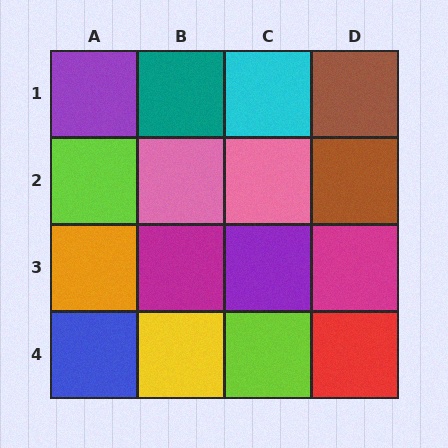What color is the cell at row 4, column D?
Red.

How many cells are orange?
1 cell is orange.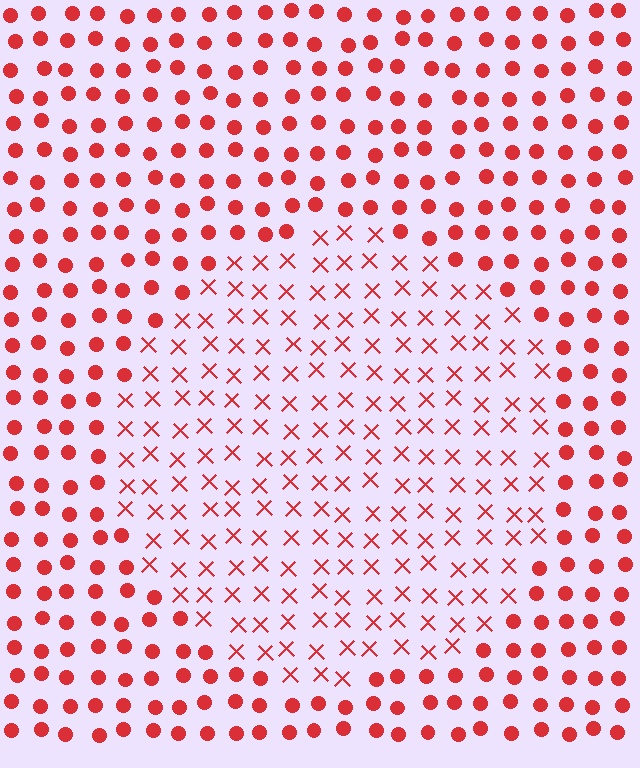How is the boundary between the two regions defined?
The boundary is defined by a change in element shape: X marks inside vs. circles outside. All elements share the same color and spacing.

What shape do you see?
I see a circle.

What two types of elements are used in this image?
The image uses X marks inside the circle region and circles outside it.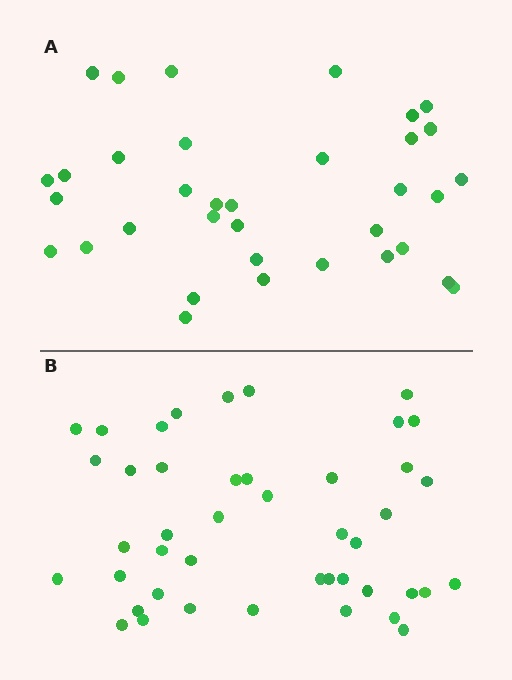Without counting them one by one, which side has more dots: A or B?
Region B (the bottom region) has more dots.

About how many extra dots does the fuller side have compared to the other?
Region B has roughly 8 or so more dots than region A.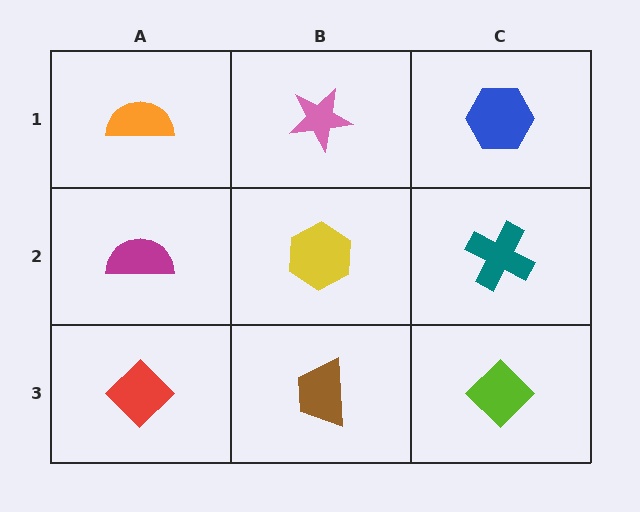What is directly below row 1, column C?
A teal cross.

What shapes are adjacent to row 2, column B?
A pink star (row 1, column B), a brown trapezoid (row 3, column B), a magenta semicircle (row 2, column A), a teal cross (row 2, column C).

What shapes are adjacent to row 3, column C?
A teal cross (row 2, column C), a brown trapezoid (row 3, column B).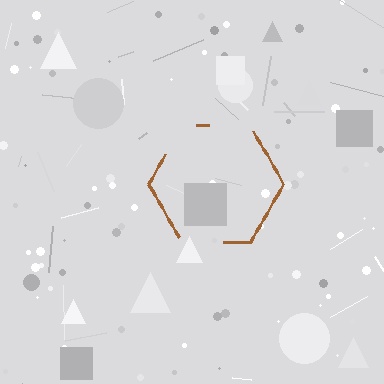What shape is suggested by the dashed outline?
The dashed outline suggests a hexagon.